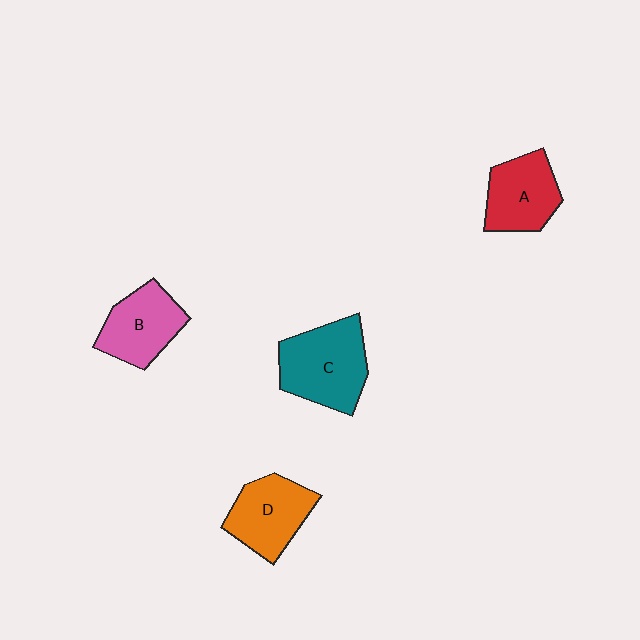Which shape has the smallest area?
Shape A (red).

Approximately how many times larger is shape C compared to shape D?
Approximately 1.2 times.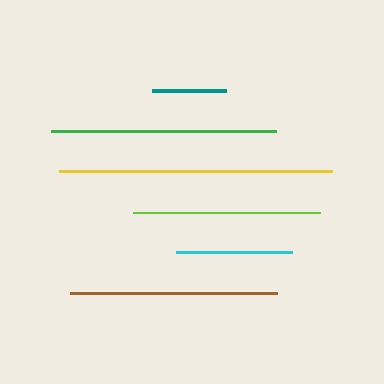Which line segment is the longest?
The yellow line is the longest at approximately 273 pixels.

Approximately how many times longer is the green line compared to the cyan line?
The green line is approximately 1.9 times the length of the cyan line.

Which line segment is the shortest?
The teal line is the shortest at approximately 74 pixels.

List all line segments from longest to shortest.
From longest to shortest: yellow, green, brown, lime, cyan, teal.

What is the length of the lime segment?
The lime segment is approximately 186 pixels long.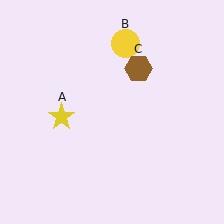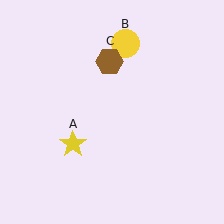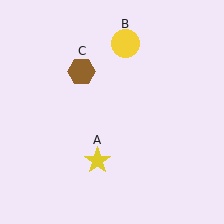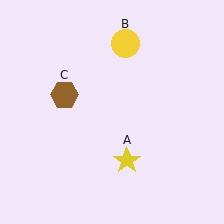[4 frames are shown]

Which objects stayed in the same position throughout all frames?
Yellow circle (object B) remained stationary.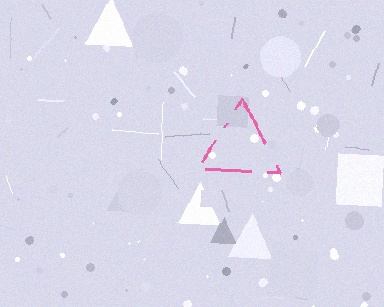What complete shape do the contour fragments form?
The contour fragments form a triangle.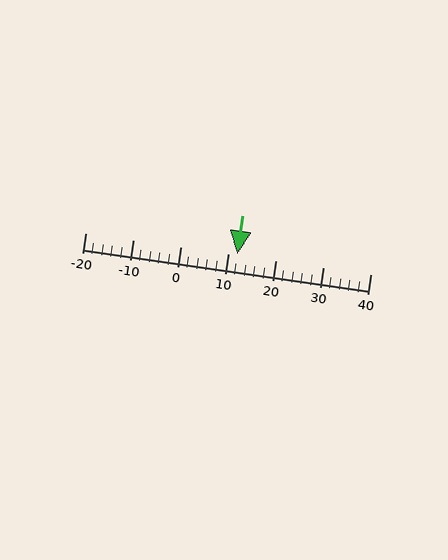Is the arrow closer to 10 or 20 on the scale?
The arrow is closer to 10.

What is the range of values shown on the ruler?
The ruler shows values from -20 to 40.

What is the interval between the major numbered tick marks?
The major tick marks are spaced 10 units apart.